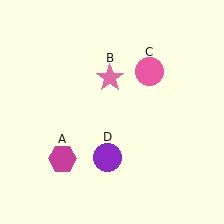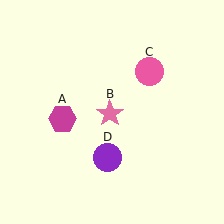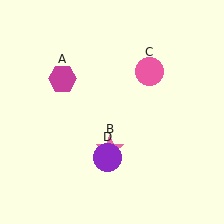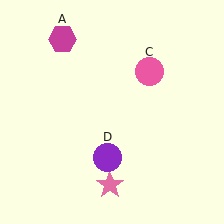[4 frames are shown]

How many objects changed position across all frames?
2 objects changed position: magenta hexagon (object A), pink star (object B).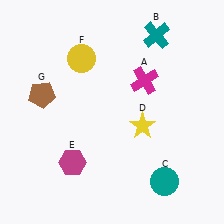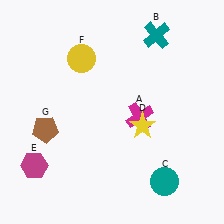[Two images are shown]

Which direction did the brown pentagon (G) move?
The brown pentagon (G) moved down.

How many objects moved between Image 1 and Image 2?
3 objects moved between the two images.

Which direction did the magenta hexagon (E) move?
The magenta hexagon (E) moved left.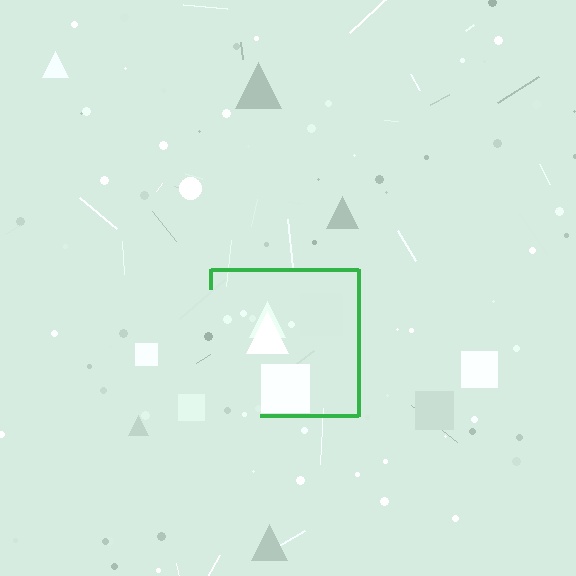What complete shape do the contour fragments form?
The contour fragments form a square.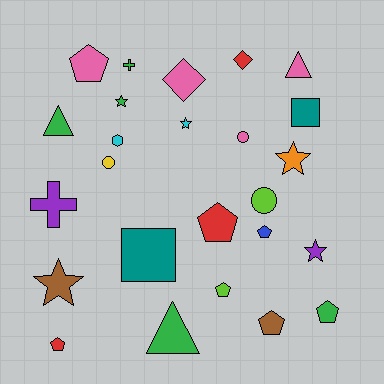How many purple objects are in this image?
There are 2 purple objects.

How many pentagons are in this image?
There are 7 pentagons.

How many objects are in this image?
There are 25 objects.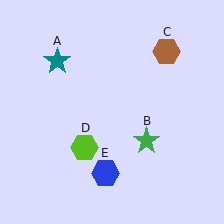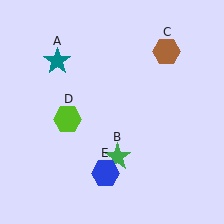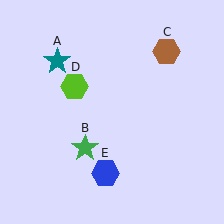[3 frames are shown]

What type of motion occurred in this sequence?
The green star (object B), lime hexagon (object D) rotated clockwise around the center of the scene.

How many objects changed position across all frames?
2 objects changed position: green star (object B), lime hexagon (object D).